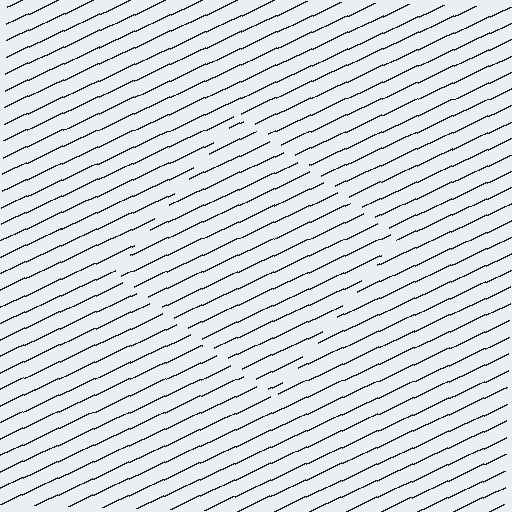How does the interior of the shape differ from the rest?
The interior of the shape contains the same grating, shifted by half a period — the contour is defined by the phase discontinuity where line-ends from the inner and outer gratings abut.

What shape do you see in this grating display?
An illusory square. The interior of the shape contains the same grating, shifted by half a period — the contour is defined by the phase discontinuity where line-ends from the inner and outer gratings abut.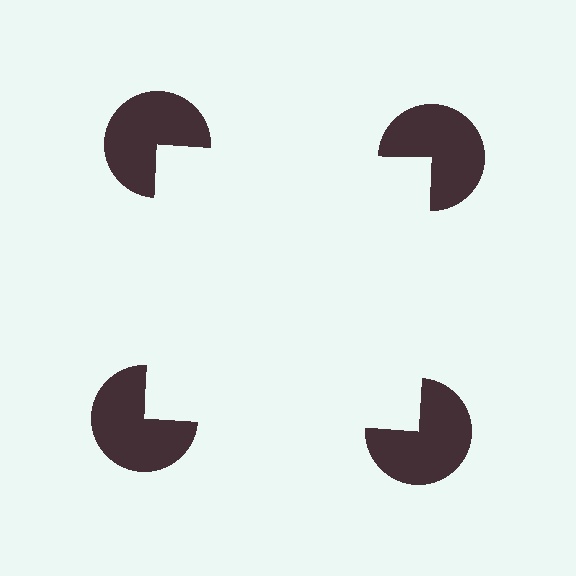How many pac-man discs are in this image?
There are 4 — one at each vertex of the illusory square.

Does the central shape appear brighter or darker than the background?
It typically appears slightly brighter than the background, even though no actual brightness change is drawn.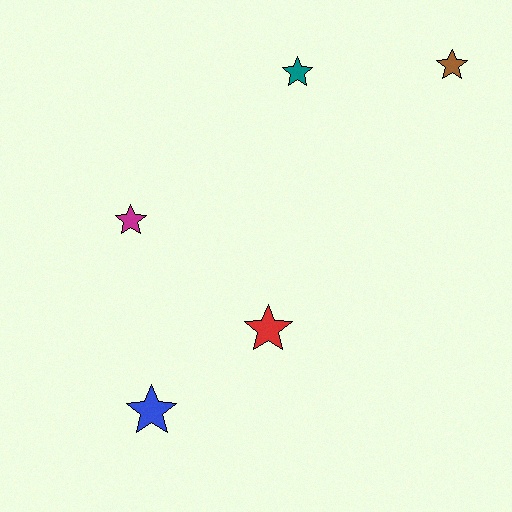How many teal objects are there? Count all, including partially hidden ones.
There is 1 teal object.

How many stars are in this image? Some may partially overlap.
There are 5 stars.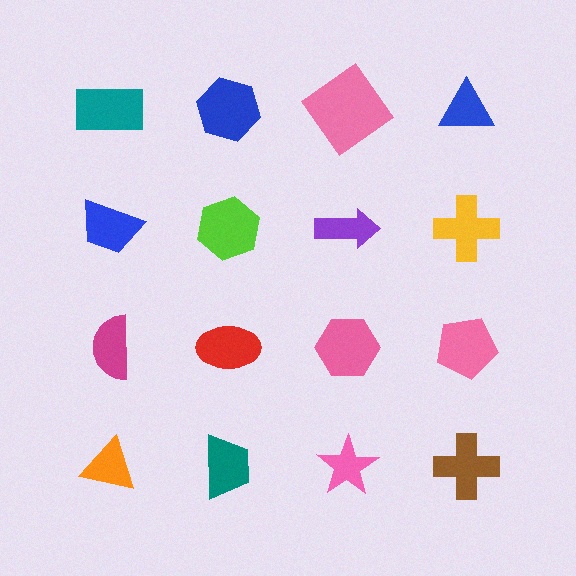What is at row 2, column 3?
A purple arrow.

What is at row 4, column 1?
An orange triangle.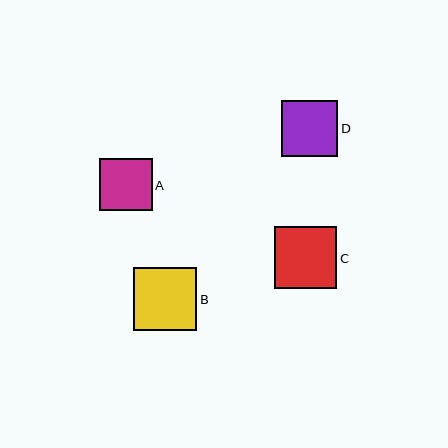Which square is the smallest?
Square A is the smallest with a size of approximately 52 pixels.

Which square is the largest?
Square B is the largest with a size of approximately 63 pixels.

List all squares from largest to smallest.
From largest to smallest: B, C, D, A.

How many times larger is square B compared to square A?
Square B is approximately 1.2 times the size of square A.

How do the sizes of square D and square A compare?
Square D and square A are approximately the same size.